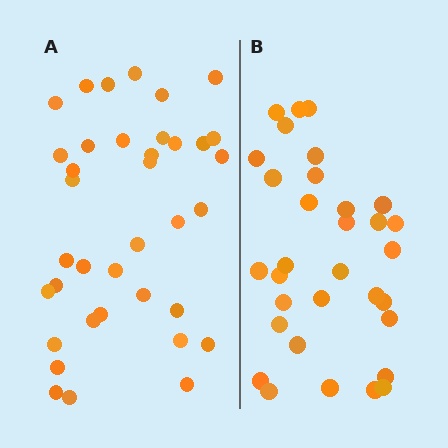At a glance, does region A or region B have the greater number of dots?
Region A (the left region) has more dots.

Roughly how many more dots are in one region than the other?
Region A has about 5 more dots than region B.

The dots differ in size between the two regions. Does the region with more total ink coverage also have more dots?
No. Region B has more total ink coverage because its dots are larger, but region A actually contains more individual dots. Total area can be misleading — the number of items is what matters here.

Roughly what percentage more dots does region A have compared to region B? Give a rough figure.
About 15% more.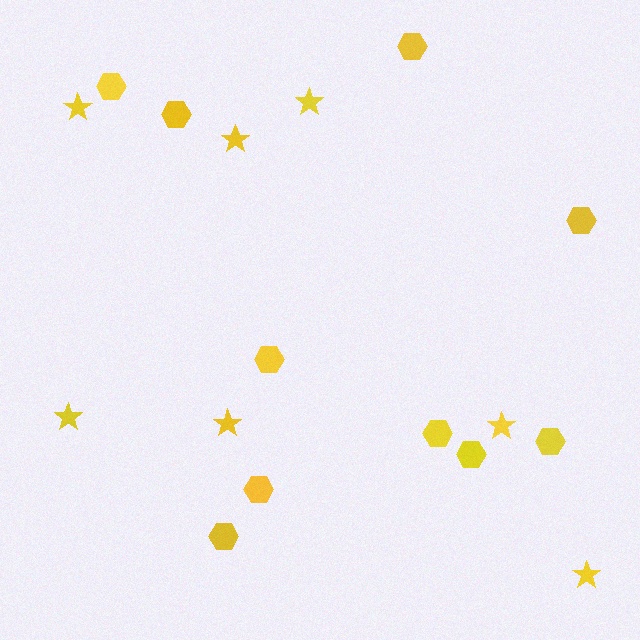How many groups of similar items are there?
There are 2 groups: one group of stars (7) and one group of hexagons (10).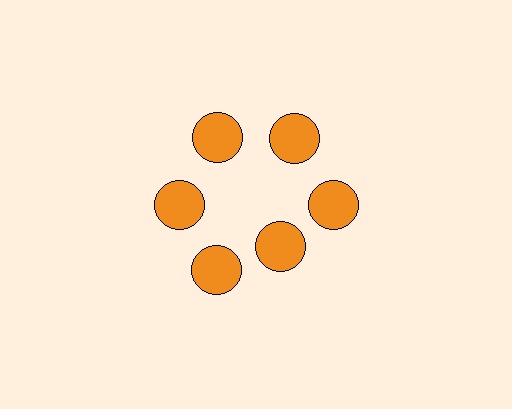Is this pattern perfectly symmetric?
No. The 6 orange circles are arranged in a ring, but one element near the 5 o'clock position is pulled inward toward the center, breaking the 6-fold rotational symmetry.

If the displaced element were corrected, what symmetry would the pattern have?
It would have 6-fold rotational symmetry — the pattern would map onto itself every 60 degrees.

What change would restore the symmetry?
The symmetry would be restored by moving it outward, back onto the ring so that all 6 circles sit at equal angles and equal distance from the center.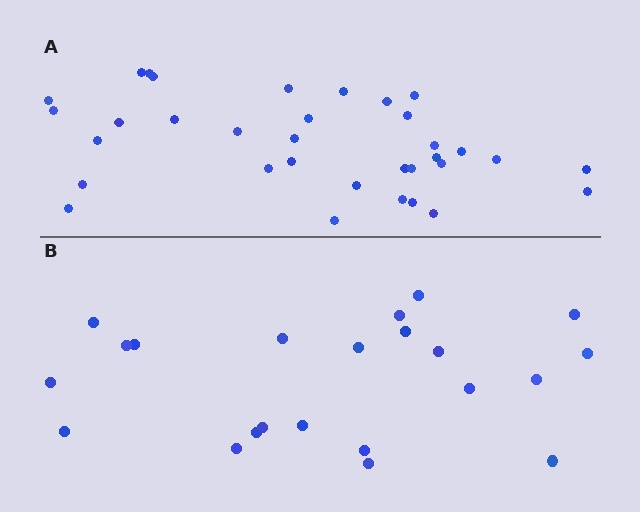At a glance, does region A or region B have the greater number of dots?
Region A (the top region) has more dots.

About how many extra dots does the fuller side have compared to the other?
Region A has roughly 12 or so more dots than region B.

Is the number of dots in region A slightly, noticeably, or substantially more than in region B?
Region A has substantially more. The ratio is roughly 1.5 to 1.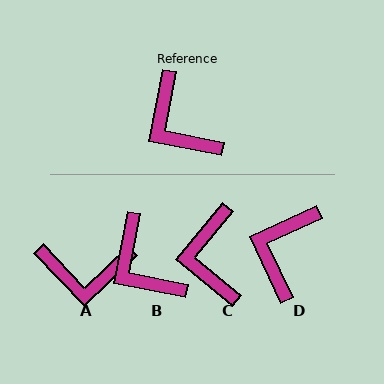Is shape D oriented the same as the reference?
No, it is off by about 54 degrees.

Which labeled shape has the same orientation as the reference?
B.